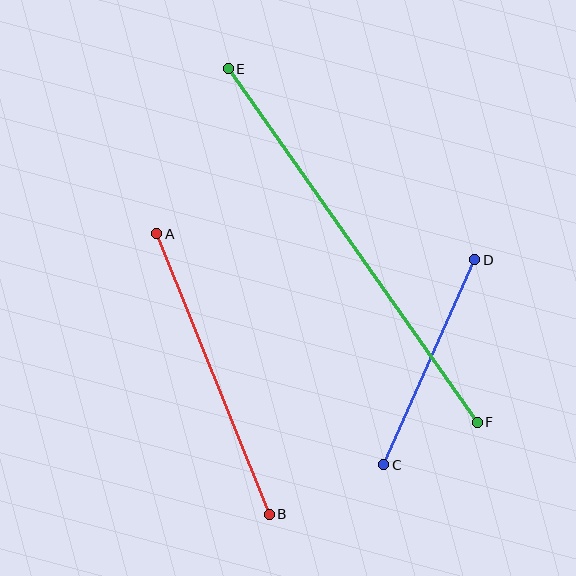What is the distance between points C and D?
The distance is approximately 225 pixels.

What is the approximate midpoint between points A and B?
The midpoint is at approximately (213, 374) pixels.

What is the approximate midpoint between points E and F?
The midpoint is at approximately (353, 246) pixels.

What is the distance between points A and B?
The distance is approximately 302 pixels.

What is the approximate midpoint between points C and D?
The midpoint is at approximately (429, 362) pixels.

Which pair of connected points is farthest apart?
Points E and F are farthest apart.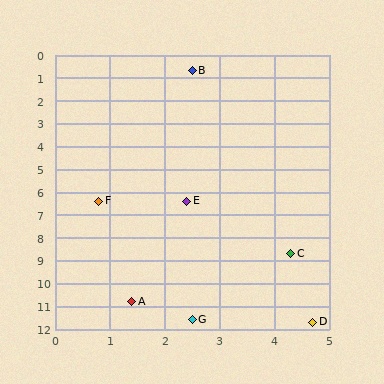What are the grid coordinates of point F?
Point F is at approximately (0.8, 6.4).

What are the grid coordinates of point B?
Point B is at approximately (2.5, 0.7).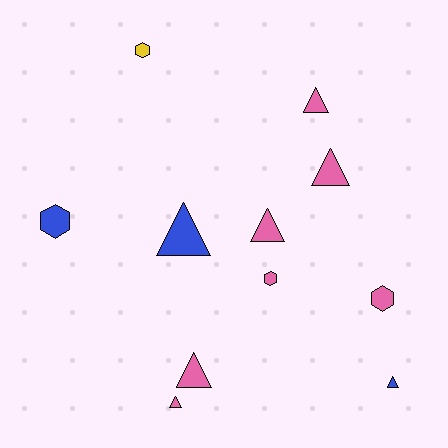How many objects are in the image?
There are 11 objects.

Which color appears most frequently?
Pink, with 7 objects.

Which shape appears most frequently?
Triangle, with 7 objects.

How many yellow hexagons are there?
There is 1 yellow hexagon.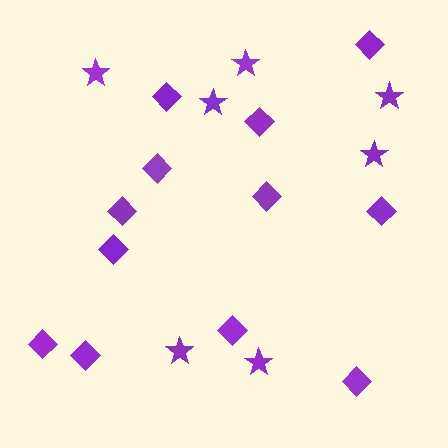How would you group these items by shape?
There are 2 groups: one group of diamonds (12) and one group of stars (7).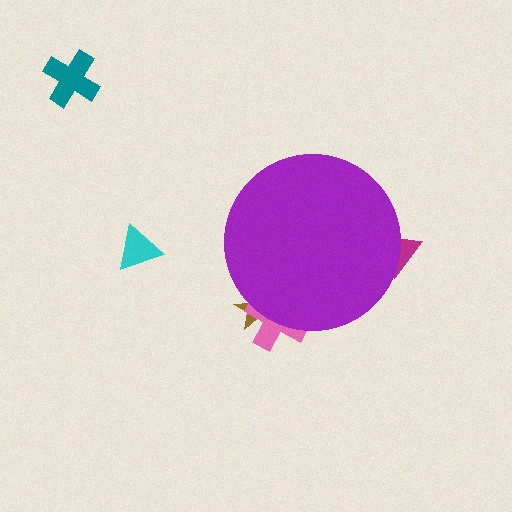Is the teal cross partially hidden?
No, the teal cross is fully visible.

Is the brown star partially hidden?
Yes, the brown star is partially hidden behind the purple circle.